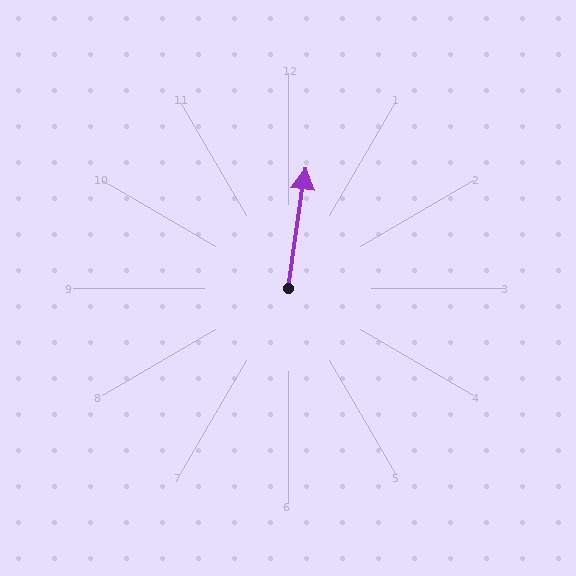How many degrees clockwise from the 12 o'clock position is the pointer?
Approximately 8 degrees.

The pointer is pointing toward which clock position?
Roughly 12 o'clock.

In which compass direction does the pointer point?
North.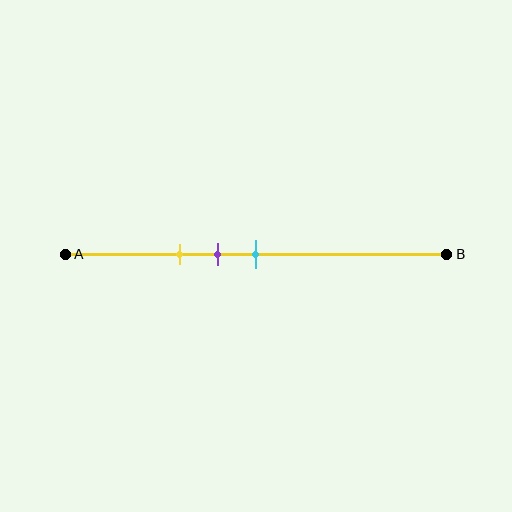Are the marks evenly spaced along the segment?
Yes, the marks are approximately evenly spaced.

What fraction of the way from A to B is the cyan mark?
The cyan mark is approximately 50% (0.5) of the way from A to B.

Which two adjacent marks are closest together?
The purple and cyan marks are the closest adjacent pair.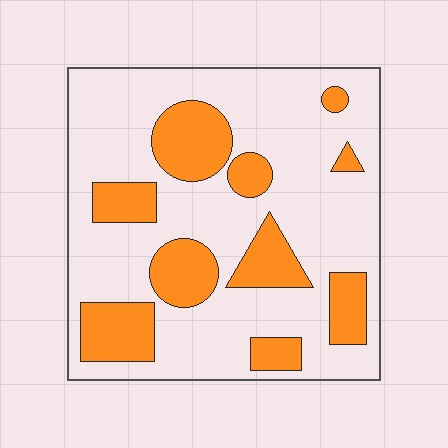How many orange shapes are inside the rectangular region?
10.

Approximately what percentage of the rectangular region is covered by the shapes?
Approximately 25%.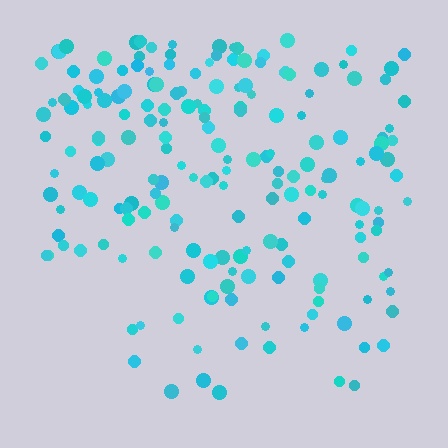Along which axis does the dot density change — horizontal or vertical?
Vertical.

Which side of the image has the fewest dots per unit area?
The bottom.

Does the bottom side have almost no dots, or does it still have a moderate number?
Still a moderate number, just noticeably fewer than the top.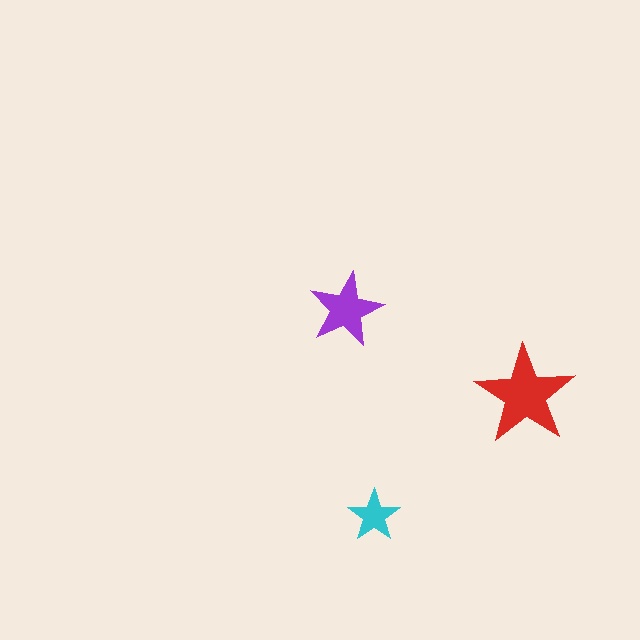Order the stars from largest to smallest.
the red one, the purple one, the cyan one.